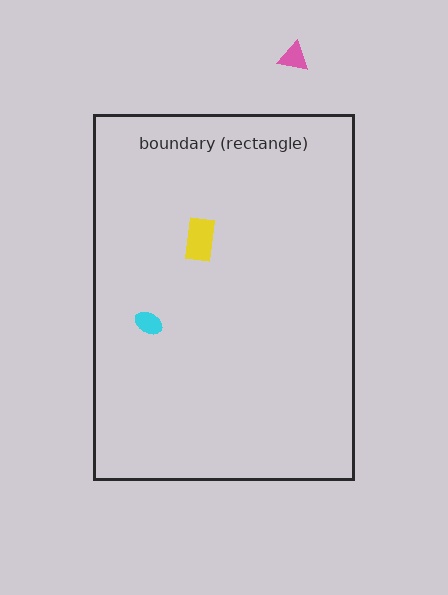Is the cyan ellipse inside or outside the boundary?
Inside.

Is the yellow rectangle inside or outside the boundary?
Inside.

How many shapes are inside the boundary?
2 inside, 1 outside.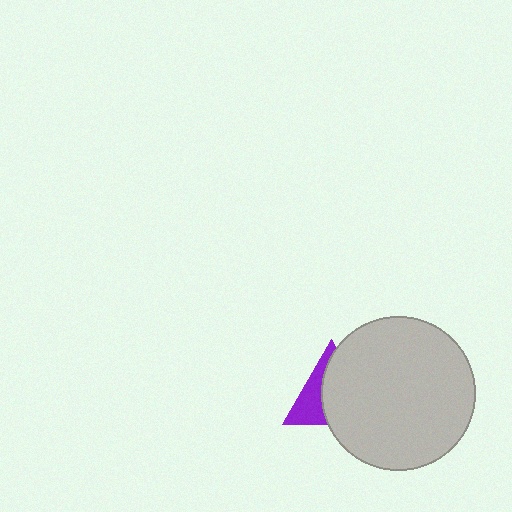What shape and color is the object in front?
The object in front is a light gray circle.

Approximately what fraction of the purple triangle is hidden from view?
Roughly 61% of the purple triangle is hidden behind the light gray circle.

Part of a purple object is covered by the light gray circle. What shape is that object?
It is a triangle.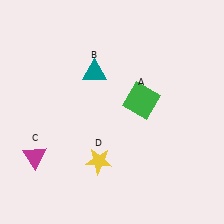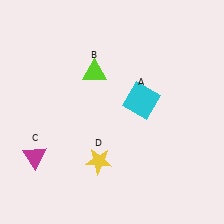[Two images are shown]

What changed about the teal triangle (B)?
In Image 1, B is teal. In Image 2, it changed to lime.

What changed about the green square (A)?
In Image 1, A is green. In Image 2, it changed to cyan.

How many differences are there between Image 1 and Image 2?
There are 2 differences between the two images.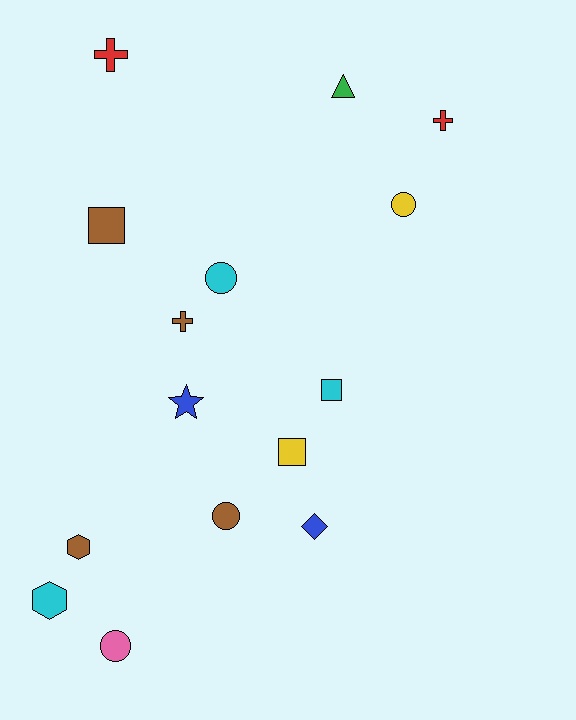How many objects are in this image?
There are 15 objects.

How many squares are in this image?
There are 3 squares.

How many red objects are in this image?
There are 2 red objects.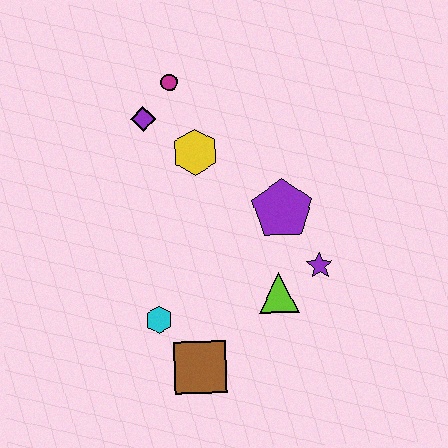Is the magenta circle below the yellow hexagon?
No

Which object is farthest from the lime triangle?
The magenta circle is farthest from the lime triangle.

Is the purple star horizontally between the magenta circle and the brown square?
No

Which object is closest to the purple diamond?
The magenta circle is closest to the purple diamond.